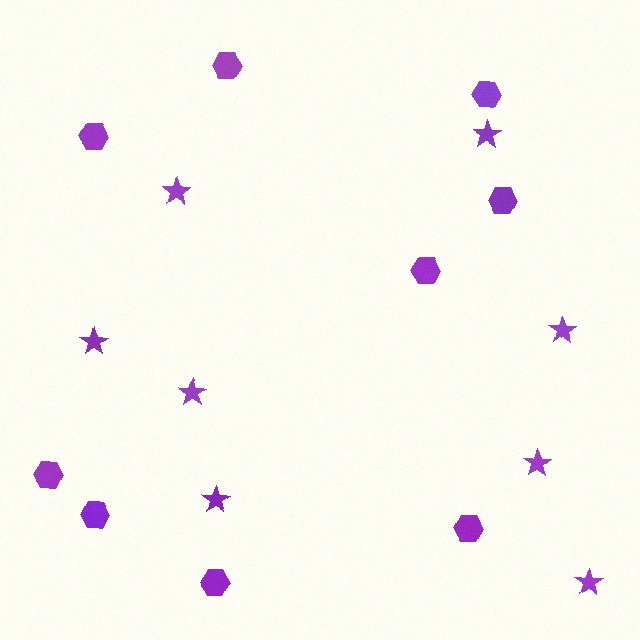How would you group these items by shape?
There are 2 groups: one group of stars (8) and one group of hexagons (9).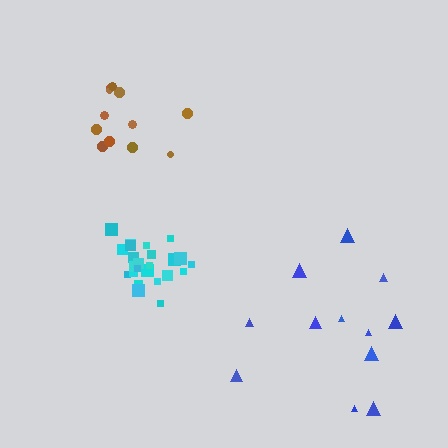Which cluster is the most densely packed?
Cyan.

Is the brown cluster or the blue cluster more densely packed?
Brown.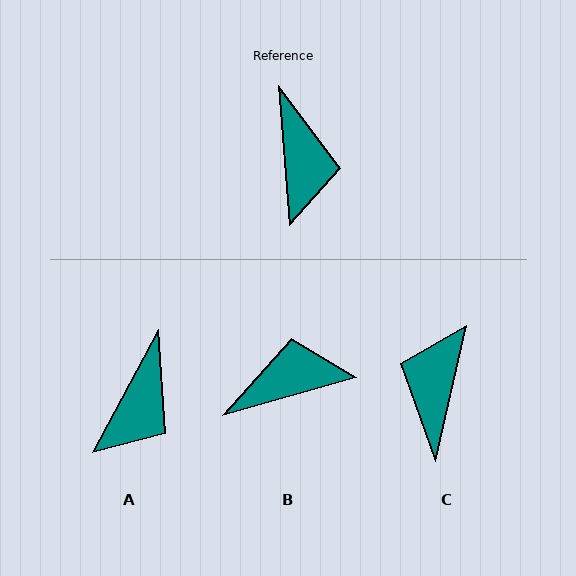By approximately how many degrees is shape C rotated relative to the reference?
Approximately 162 degrees counter-clockwise.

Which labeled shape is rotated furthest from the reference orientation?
C, about 162 degrees away.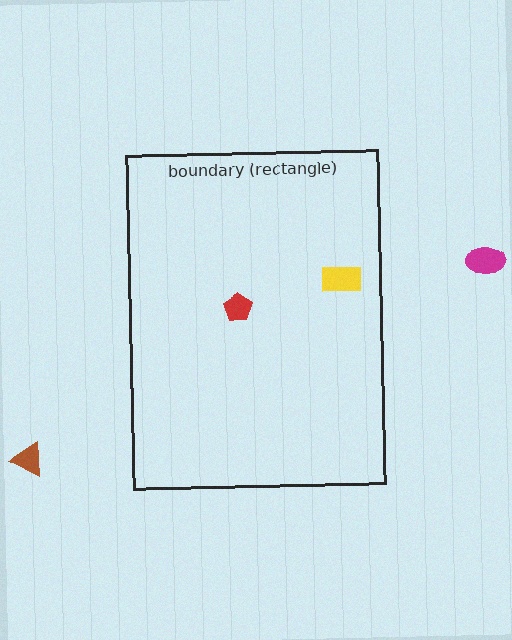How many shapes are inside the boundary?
2 inside, 2 outside.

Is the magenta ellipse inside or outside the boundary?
Outside.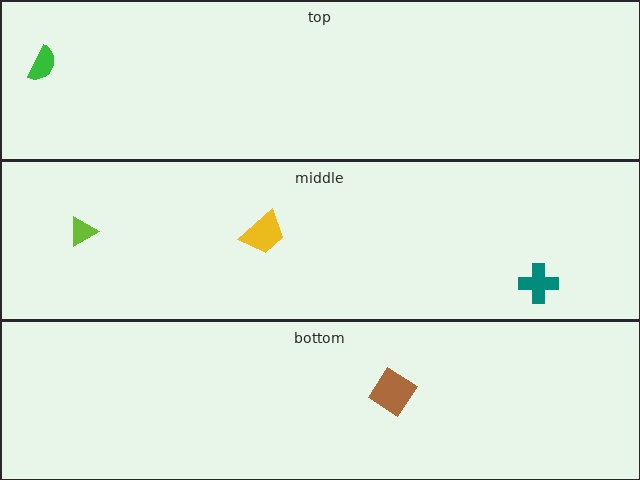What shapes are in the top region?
The green semicircle.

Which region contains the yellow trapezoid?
The middle region.